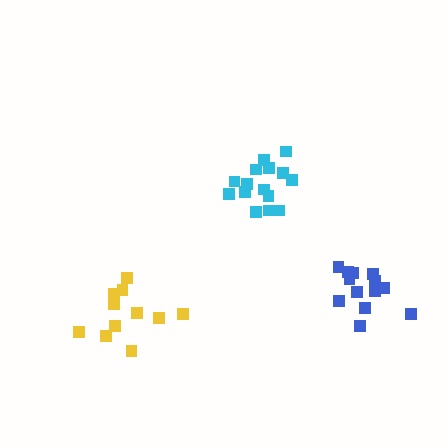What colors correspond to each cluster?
The clusters are colored: cyan, yellow, blue.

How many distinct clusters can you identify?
There are 3 distinct clusters.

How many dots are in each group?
Group 1: 15 dots, Group 2: 11 dots, Group 3: 13 dots (39 total).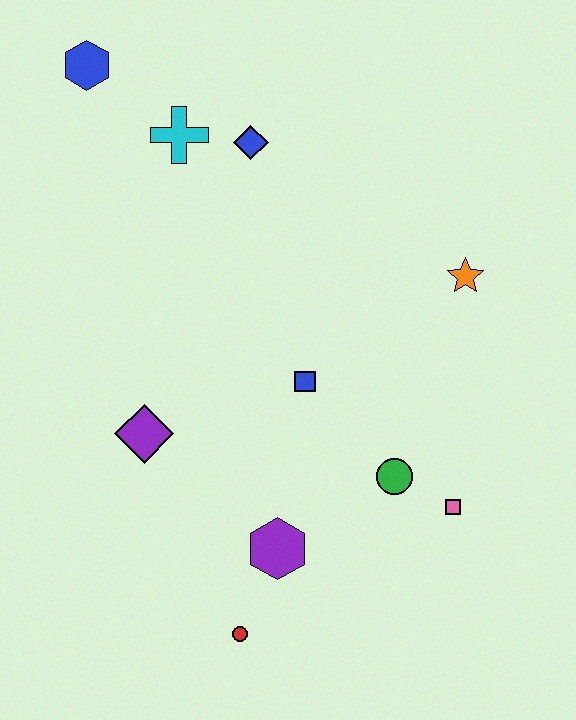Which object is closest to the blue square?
The green circle is closest to the blue square.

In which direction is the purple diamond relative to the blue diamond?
The purple diamond is below the blue diamond.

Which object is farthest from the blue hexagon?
The red circle is farthest from the blue hexagon.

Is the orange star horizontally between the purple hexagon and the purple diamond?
No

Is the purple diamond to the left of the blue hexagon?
No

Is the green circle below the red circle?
No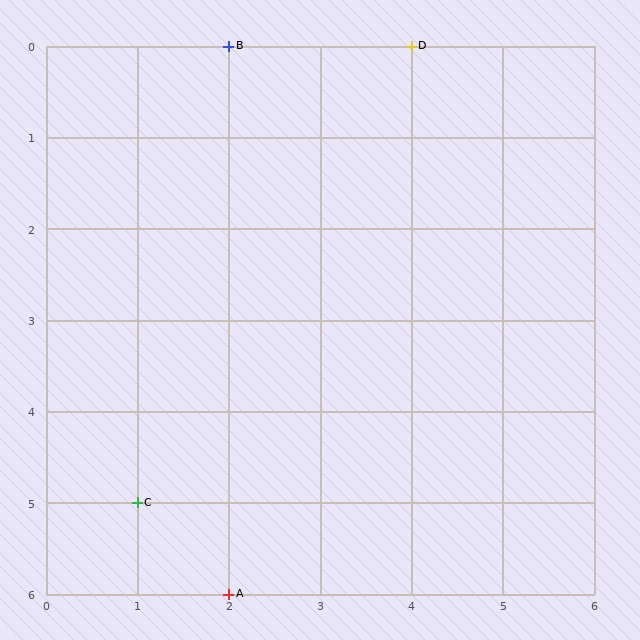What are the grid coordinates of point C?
Point C is at grid coordinates (1, 5).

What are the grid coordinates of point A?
Point A is at grid coordinates (2, 6).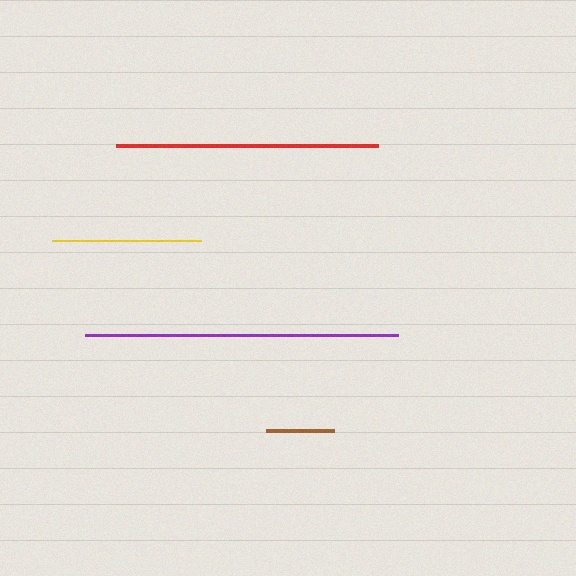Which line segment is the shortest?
The brown line is the shortest at approximately 68 pixels.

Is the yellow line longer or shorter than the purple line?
The purple line is longer than the yellow line.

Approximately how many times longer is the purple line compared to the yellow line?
The purple line is approximately 2.1 times the length of the yellow line.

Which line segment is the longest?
The purple line is the longest at approximately 313 pixels.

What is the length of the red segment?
The red segment is approximately 263 pixels long.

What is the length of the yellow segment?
The yellow segment is approximately 149 pixels long.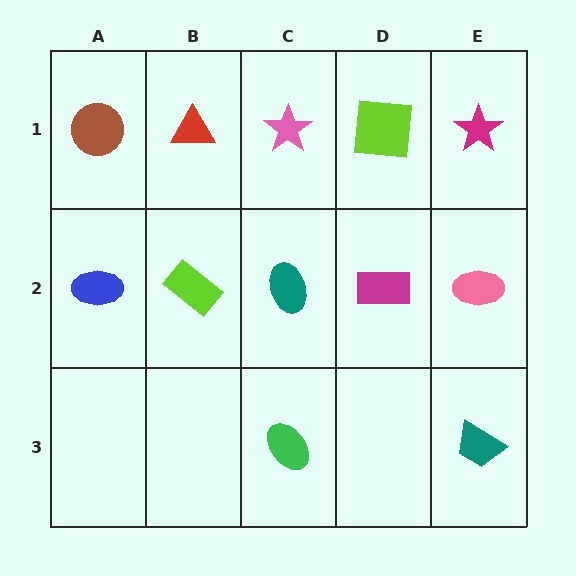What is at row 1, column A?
A brown circle.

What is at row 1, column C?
A pink star.